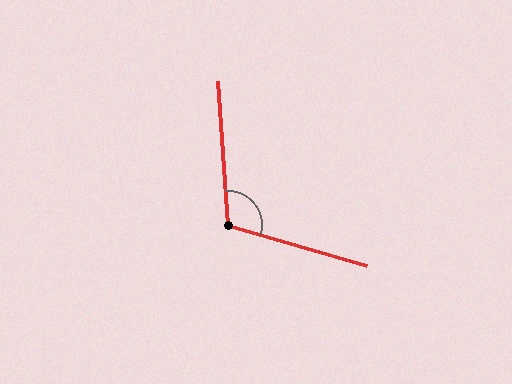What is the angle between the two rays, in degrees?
Approximately 110 degrees.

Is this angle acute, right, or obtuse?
It is obtuse.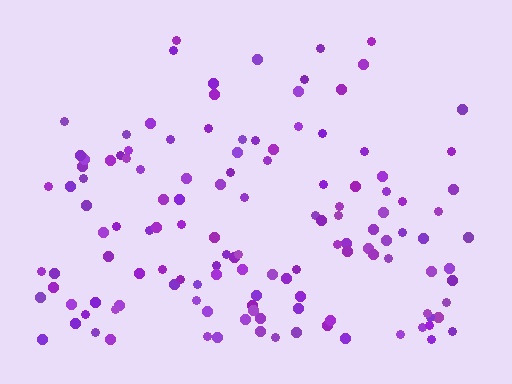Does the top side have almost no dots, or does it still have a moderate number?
Still a moderate number, just noticeably fewer than the bottom.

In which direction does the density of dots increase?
From top to bottom, with the bottom side densest.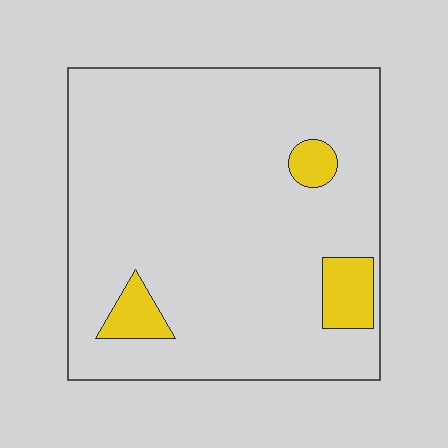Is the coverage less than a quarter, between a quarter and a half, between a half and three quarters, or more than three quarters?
Less than a quarter.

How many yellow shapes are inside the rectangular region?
3.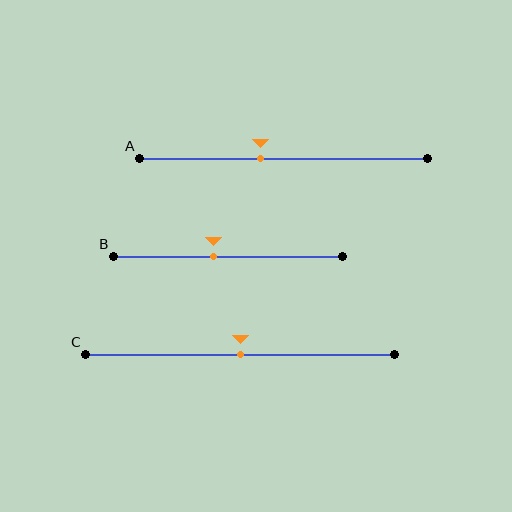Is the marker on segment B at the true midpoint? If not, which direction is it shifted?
No, the marker on segment B is shifted to the left by about 6% of the segment length.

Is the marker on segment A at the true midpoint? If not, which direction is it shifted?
No, the marker on segment A is shifted to the left by about 8% of the segment length.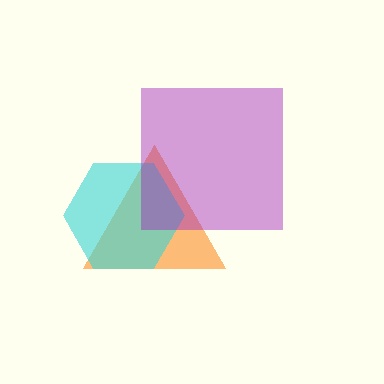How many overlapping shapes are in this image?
There are 3 overlapping shapes in the image.